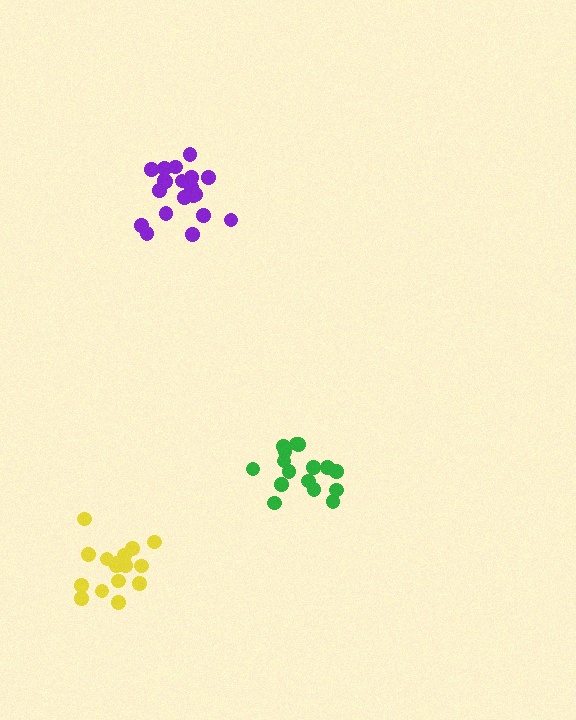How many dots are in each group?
Group 1: 16 dots, Group 2: 20 dots, Group 3: 17 dots (53 total).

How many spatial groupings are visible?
There are 3 spatial groupings.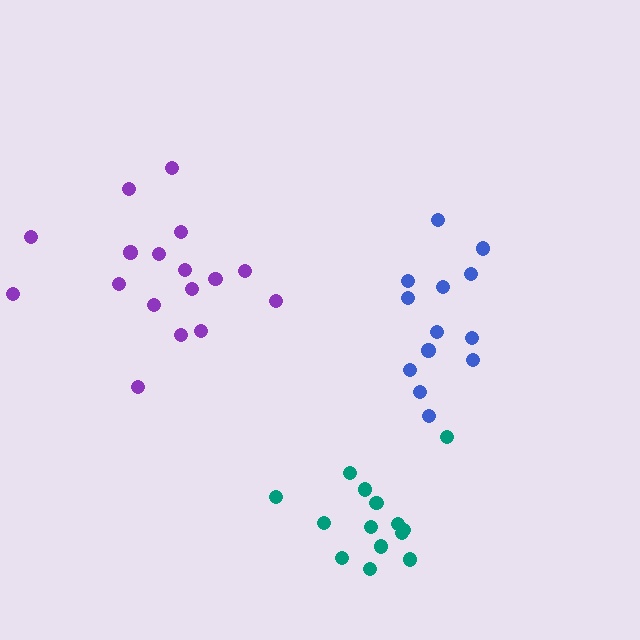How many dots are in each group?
Group 1: 13 dots, Group 2: 17 dots, Group 3: 15 dots (45 total).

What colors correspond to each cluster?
The clusters are colored: blue, purple, teal.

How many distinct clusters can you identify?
There are 3 distinct clusters.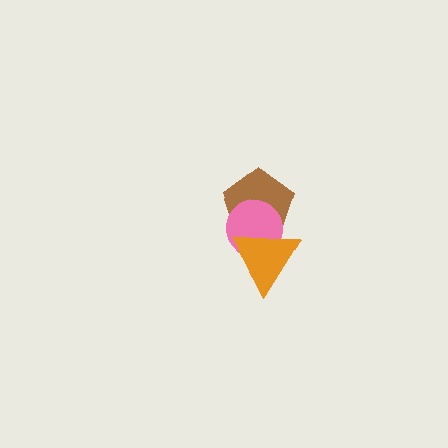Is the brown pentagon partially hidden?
Yes, it is partially covered by another shape.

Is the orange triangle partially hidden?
No, no other shape covers it.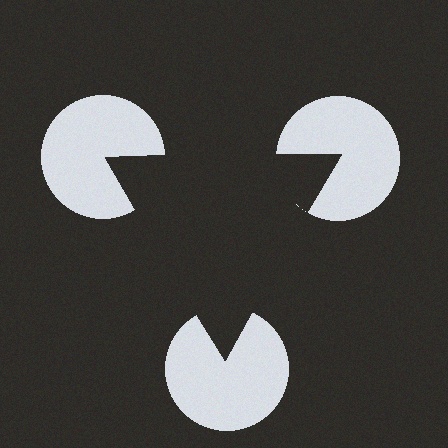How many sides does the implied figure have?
3 sides.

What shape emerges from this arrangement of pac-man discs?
An illusory triangle — its edges are inferred from the aligned wedge cuts in the pac-man discs, not physically drawn.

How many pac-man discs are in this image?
There are 3 — one at each vertex of the illusory triangle.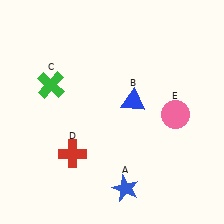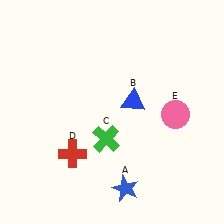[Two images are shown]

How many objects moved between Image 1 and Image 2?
1 object moved between the two images.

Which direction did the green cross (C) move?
The green cross (C) moved right.